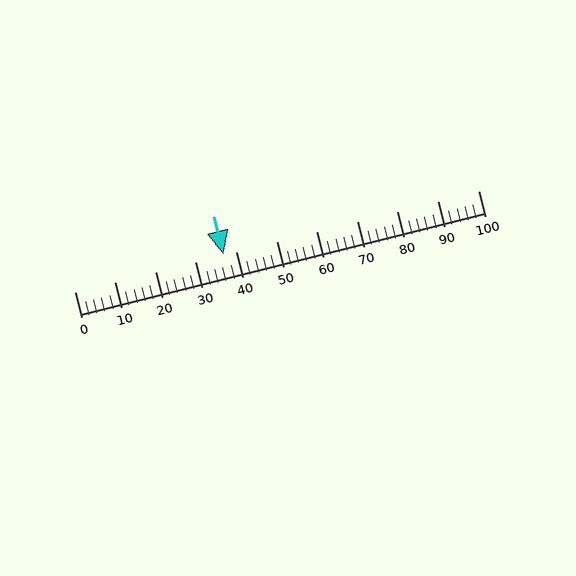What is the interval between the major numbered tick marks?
The major tick marks are spaced 10 units apart.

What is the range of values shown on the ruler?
The ruler shows values from 0 to 100.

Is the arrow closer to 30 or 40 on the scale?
The arrow is closer to 40.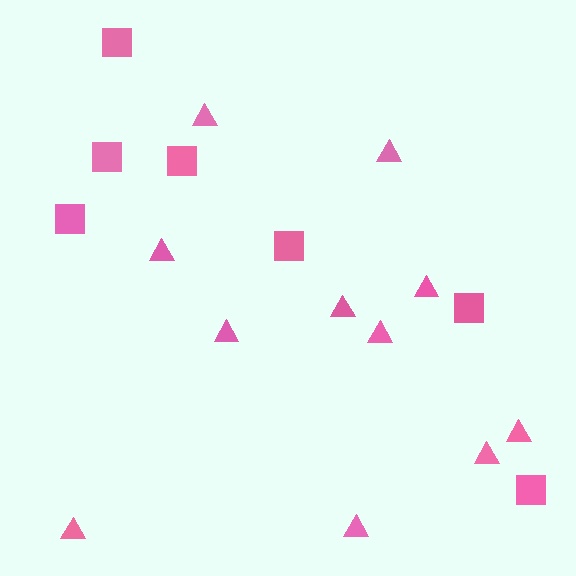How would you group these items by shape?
There are 2 groups: one group of triangles (11) and one group of squares (7).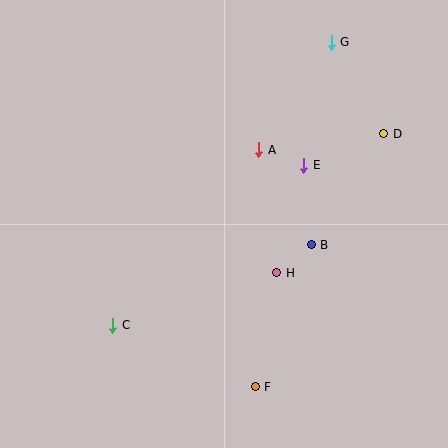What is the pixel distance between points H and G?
The distance between H and G is 237 pixels.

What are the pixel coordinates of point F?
Point F is at (255, 387).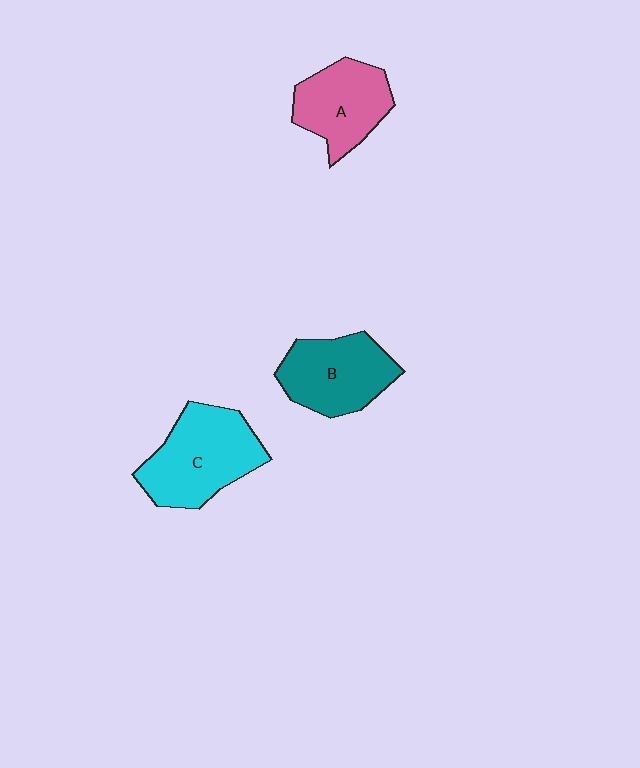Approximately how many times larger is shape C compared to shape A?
Approximately 1.3 times.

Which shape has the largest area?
Shape C (cyan).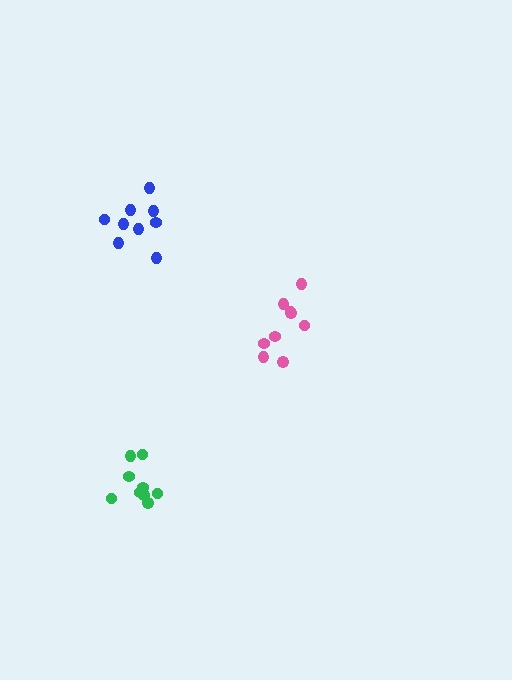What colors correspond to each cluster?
The clusters are colored: blue, pink, green.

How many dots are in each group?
Group 1: 9 dots, Group 2: 9 dots, Group 3: 9 dots (27 total).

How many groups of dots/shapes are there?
There are 3 groups.